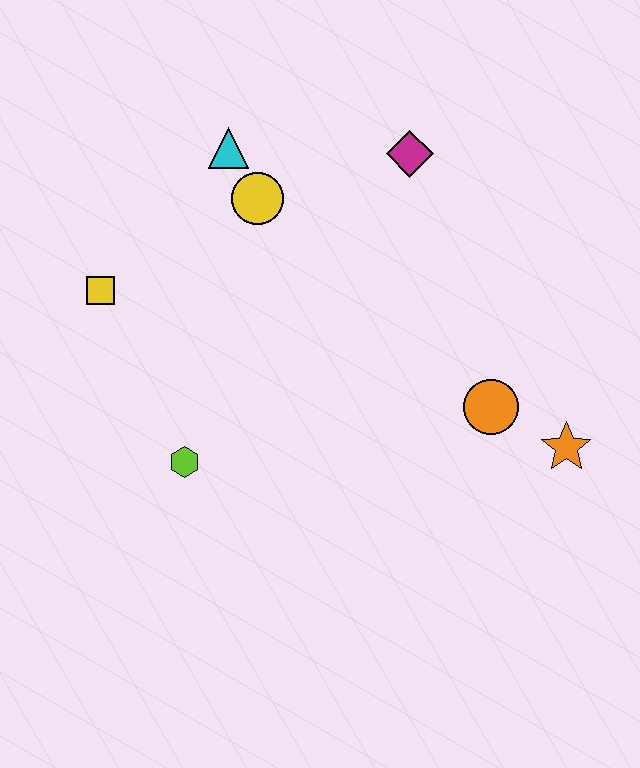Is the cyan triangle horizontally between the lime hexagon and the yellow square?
No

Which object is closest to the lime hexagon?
The yellow square is closest to the lime hexagon.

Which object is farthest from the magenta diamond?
The lime hexagon is farthest from the magenta diamond.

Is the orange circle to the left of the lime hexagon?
No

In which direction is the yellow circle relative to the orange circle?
The yellow circle is to the left of the orange circle.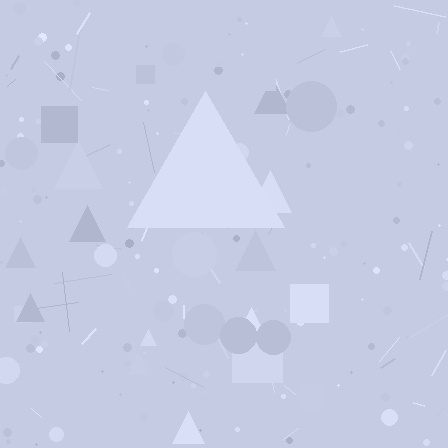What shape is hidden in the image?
A triangle is hidden in the image.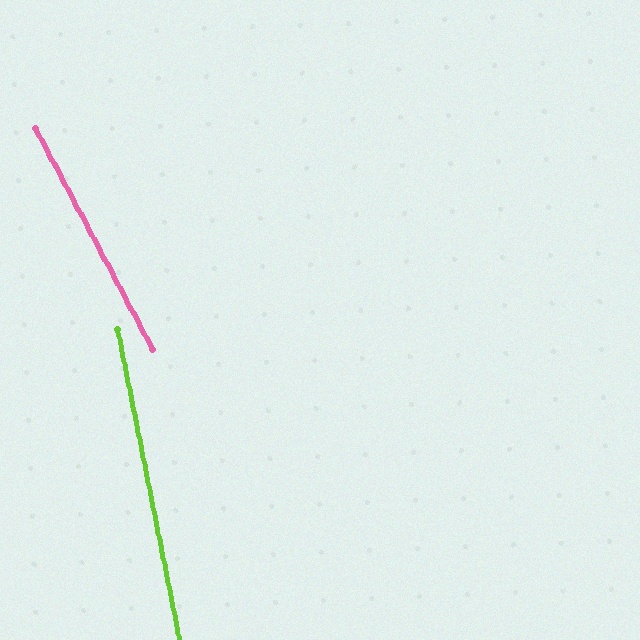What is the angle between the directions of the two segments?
Approximately 17 degrees.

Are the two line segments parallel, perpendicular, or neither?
Neither parallel nor perpendicular — they differ by about 17°.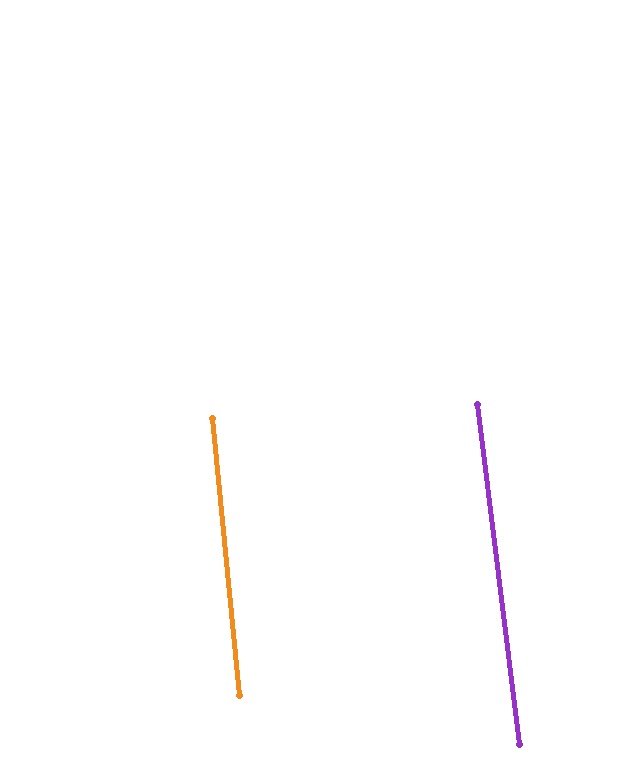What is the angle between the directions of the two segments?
Approximately 2 degrees.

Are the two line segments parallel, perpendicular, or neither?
Parallel — their directions differ by only 1.5°.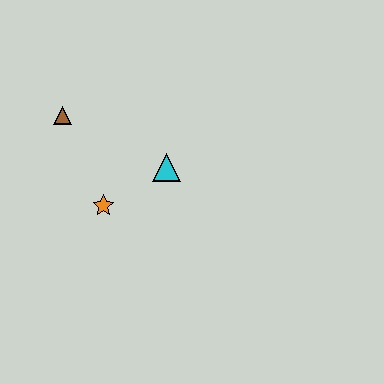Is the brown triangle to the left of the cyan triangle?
Yes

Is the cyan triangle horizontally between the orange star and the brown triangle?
No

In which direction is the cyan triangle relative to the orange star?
The cyan triangle is to the right of the orange star.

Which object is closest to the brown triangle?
The orange star is closest to the brown triangle.